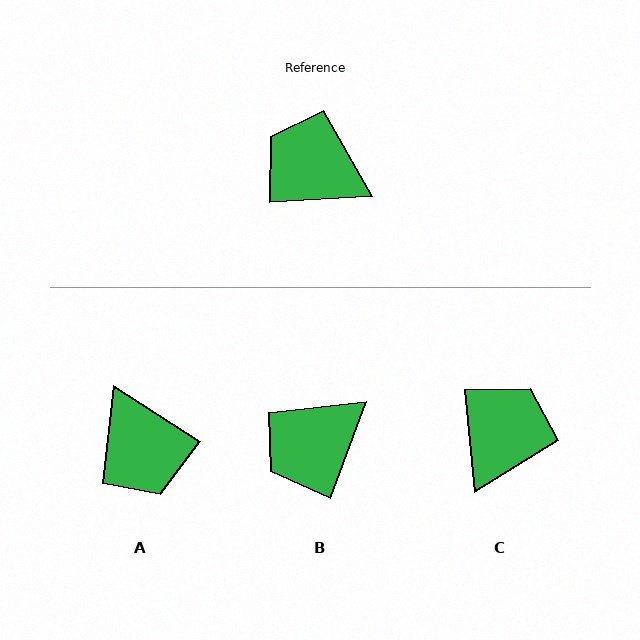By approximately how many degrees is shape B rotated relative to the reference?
Approximately 66 degrees counter-clockwise.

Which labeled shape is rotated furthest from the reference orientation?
A, about 144 degrees away.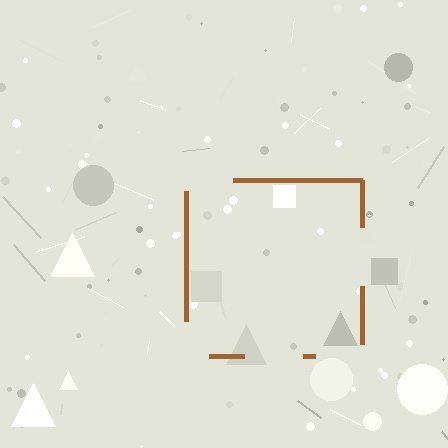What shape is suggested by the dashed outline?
The dashed outline suggests a square.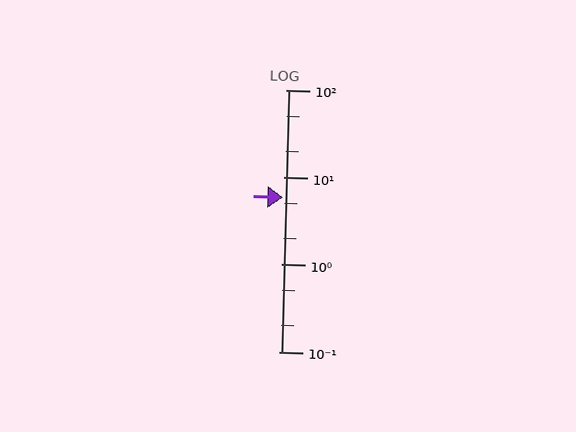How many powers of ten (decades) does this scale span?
The scale spans 3 decades, from 0.1 to 100.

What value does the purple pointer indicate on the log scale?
The pointer indicates approximately 5.9.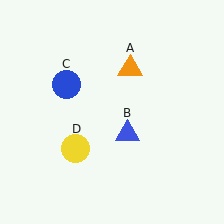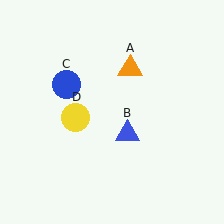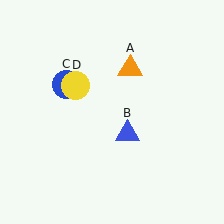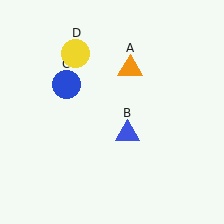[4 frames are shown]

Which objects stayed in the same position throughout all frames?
Orange triangle (object A) and blue triangle (object B) and blue circle (object C) remained stationary.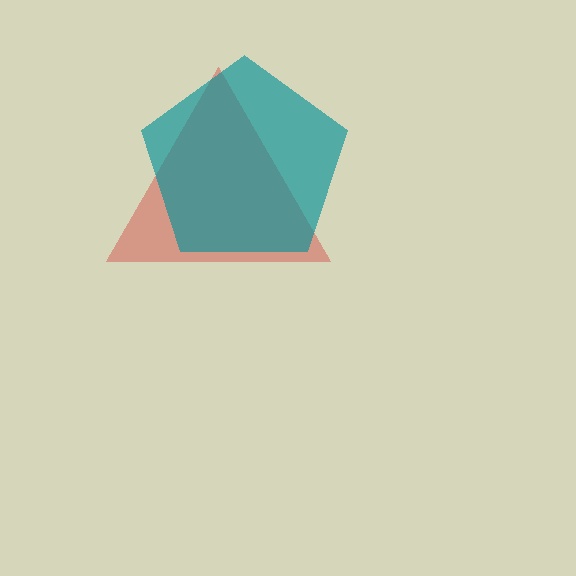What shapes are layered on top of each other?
The layered shapes are: a red triangle, a teal pentagon.